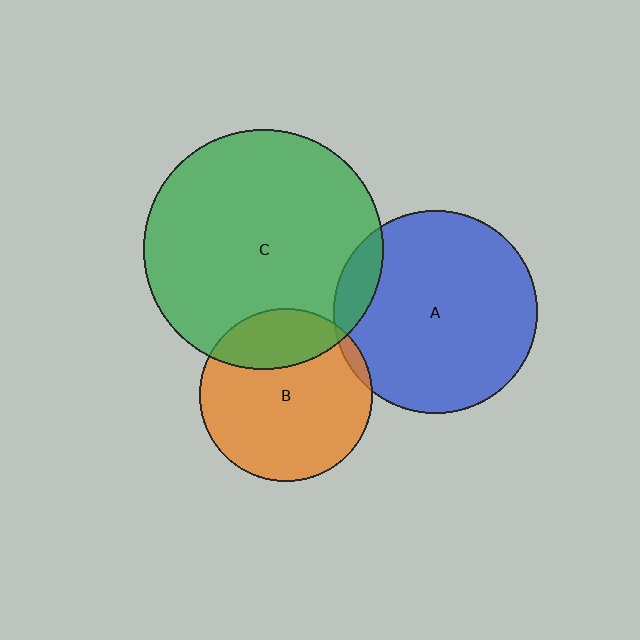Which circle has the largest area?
Circle C (green).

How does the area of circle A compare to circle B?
Approximately 1.4 times.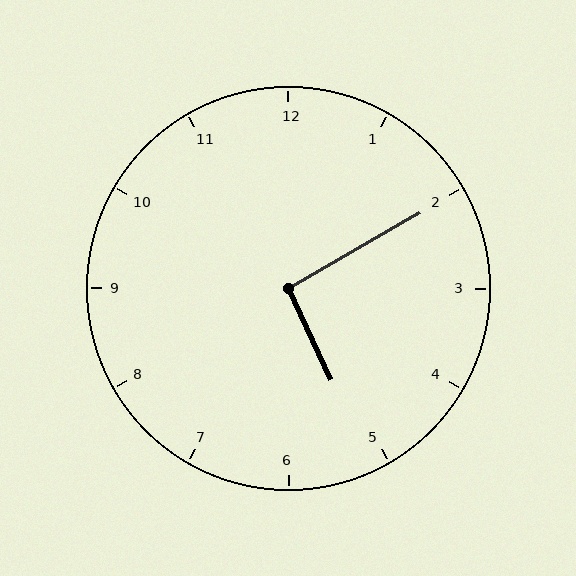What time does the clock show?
5:10.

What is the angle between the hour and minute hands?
Approximately 95 degrees.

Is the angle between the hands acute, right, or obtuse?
It is right.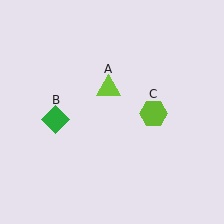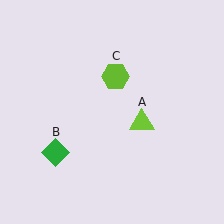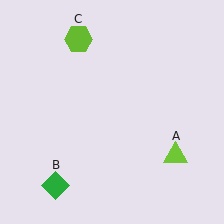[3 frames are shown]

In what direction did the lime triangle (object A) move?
The lime triangle (object A) moved down and to the right.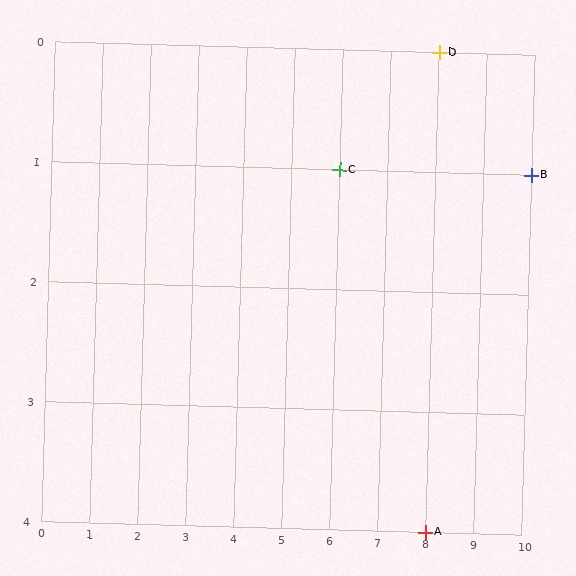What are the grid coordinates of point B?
Point B is at grid coordinates (10, 1).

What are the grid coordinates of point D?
Point D is at grid coordinates (8, 0).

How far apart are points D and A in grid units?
Points D and A are 4 rows apart.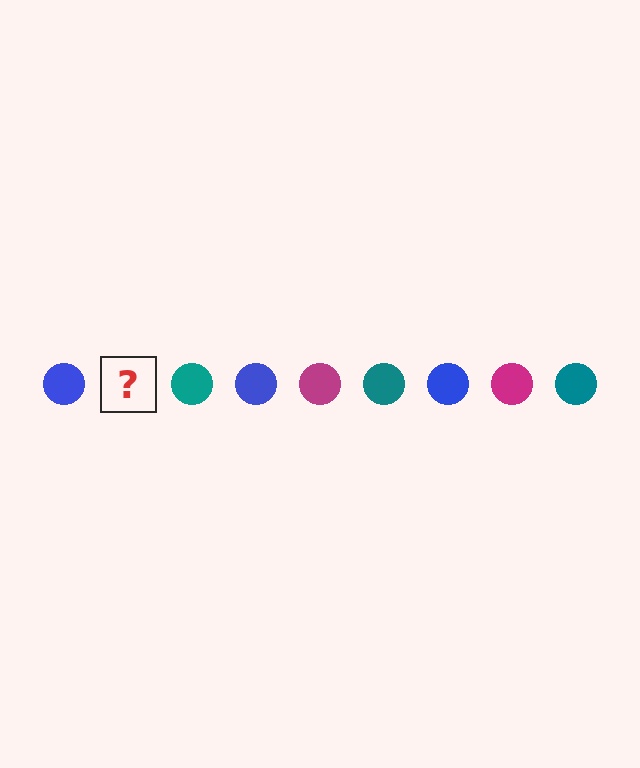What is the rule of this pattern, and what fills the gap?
The rule is that the pattern cycles through blue, magenta, teal circles. The gap should be filled with a magenta circle.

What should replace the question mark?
The question mark should be replaced with a magenta circle.